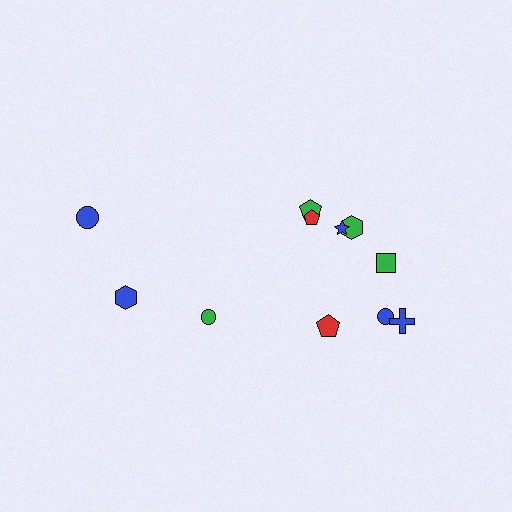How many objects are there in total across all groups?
There are 11 objects.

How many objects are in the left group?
There are 3 objects.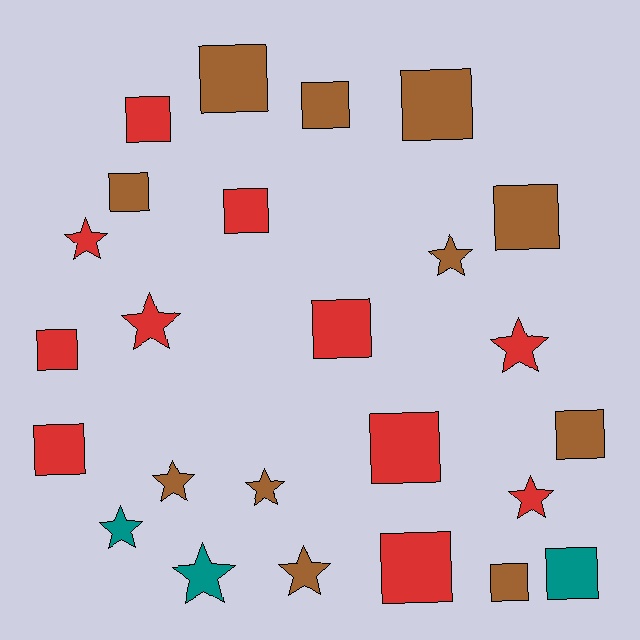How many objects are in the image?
There are 25 objects.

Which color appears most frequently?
Red, with 11 objects.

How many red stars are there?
There are 4 red stars.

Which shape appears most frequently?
Square, with 15 objects.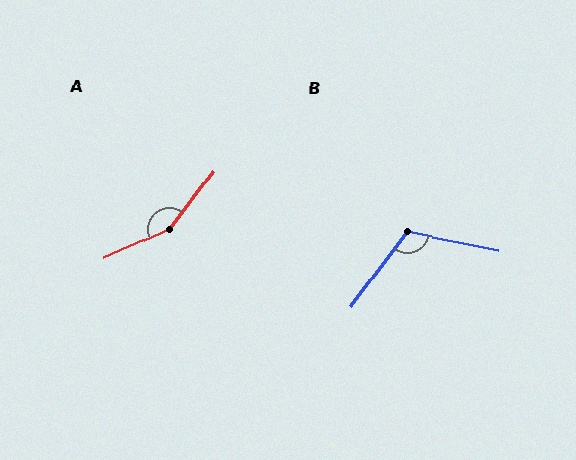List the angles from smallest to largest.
B (115°), A (152°).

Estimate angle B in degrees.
Approximately 115 degrees.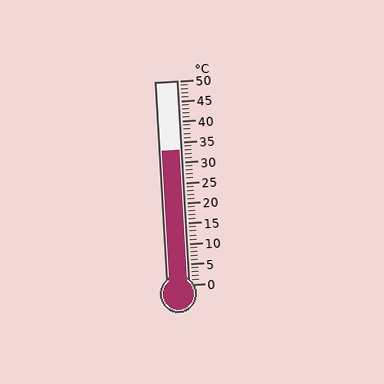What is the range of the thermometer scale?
The thermometer scale ranges from 0°C to 50°C.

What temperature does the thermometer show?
The thermometer shows approximately 33°C.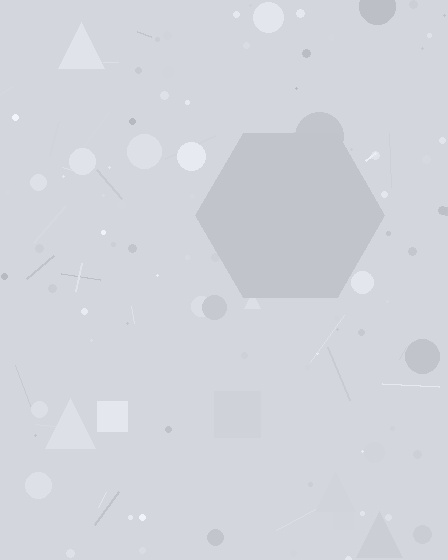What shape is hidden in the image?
A hexagon is hidden in the image.